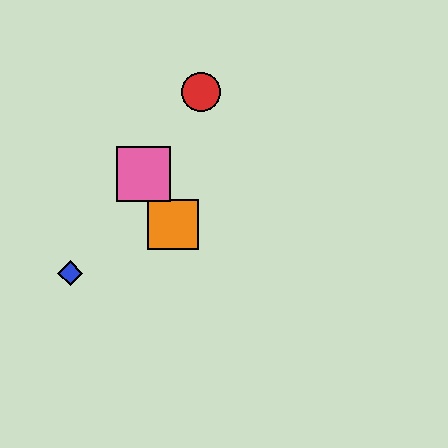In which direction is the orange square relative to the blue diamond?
The orange square is to the right of the blue diamond.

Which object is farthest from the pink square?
The blue diamond is farthest from the pink square.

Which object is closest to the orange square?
The pink square is closest to the orange square.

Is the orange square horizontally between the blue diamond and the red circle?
Yes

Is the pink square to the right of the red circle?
No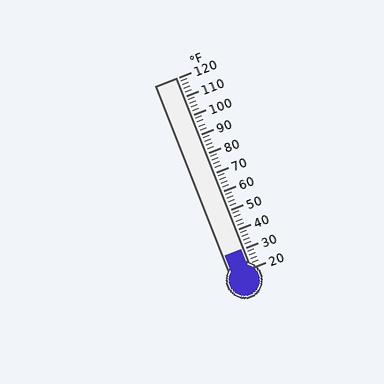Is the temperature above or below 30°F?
The temperature is at 30°F.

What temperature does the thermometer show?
The thermometer shows approximately 30°F.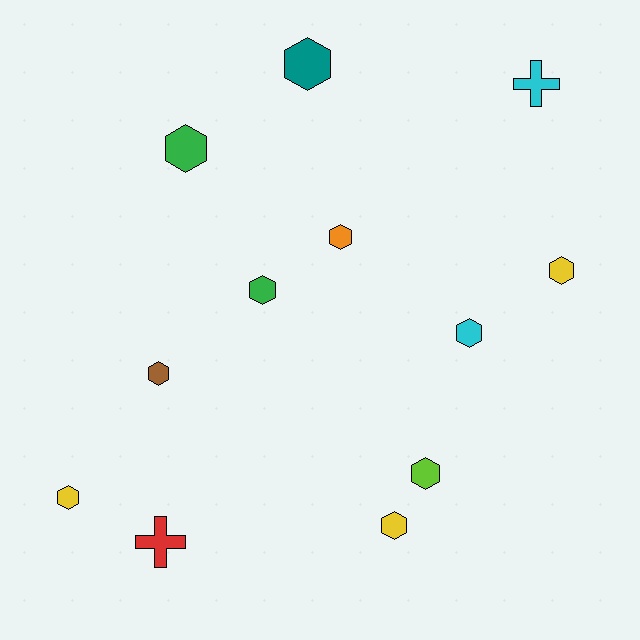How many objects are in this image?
There are 12 objects.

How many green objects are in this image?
There are 2 green objects.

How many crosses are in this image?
There are 2 crosses.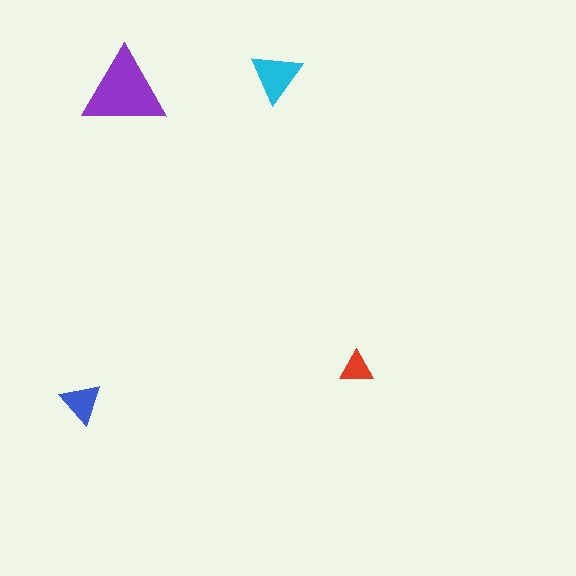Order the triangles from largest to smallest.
the purple one, the cyan one, the blue one, the red one.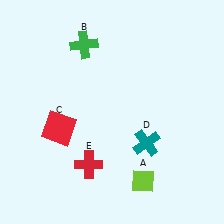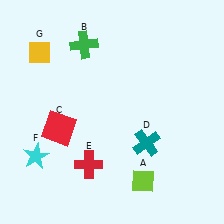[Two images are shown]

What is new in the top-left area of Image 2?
A yellow diamond (G) was added in the top-left area of Image 2.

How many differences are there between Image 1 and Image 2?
There are 2 differences between the two images.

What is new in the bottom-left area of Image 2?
A cyan star (F) was added in the bottom-left area of Image 2.